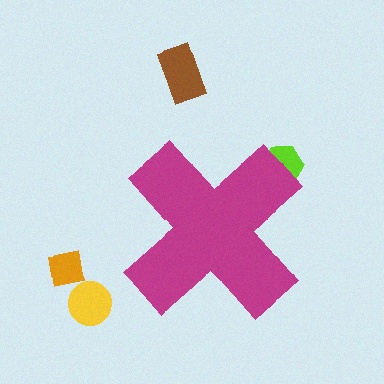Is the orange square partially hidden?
No, the orange square is fully visible.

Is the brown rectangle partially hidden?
No, the brown rectangle is fully visible.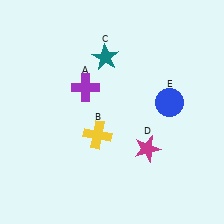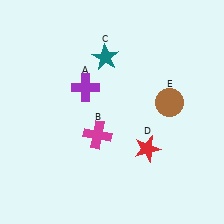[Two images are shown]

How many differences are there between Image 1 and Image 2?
There are 3 differences between the two images.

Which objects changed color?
B changed from yellow to magenta. D changed from magenta to red. E changed from blue to brown.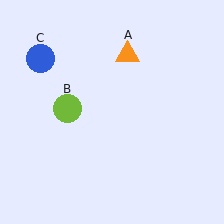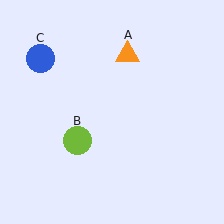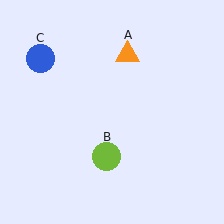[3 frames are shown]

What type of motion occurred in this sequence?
The lime circle (object B) rotated counterclockwise around the center of the scene.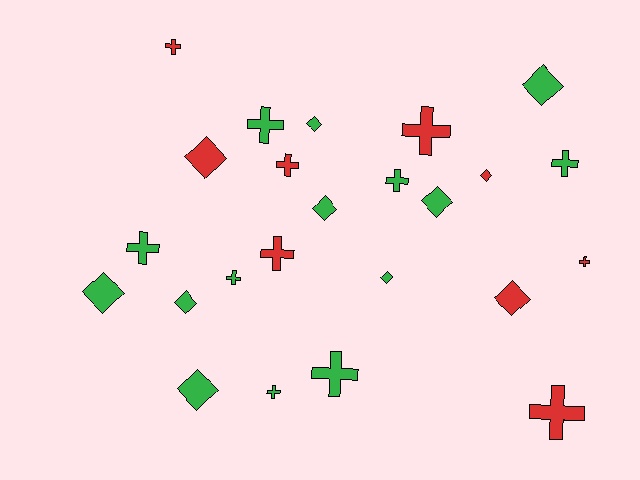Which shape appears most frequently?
Cross, with 13 objects.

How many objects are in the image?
There are 24 objects.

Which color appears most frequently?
Green, with 15 objects.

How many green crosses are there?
There are 7 green crosses.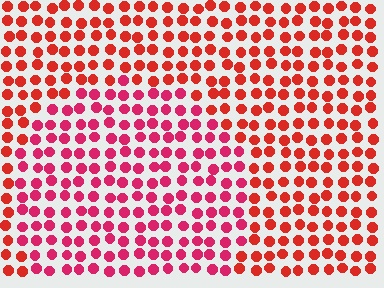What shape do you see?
I see a circle.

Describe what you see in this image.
The image is filled with small red elements in a uniform arrangement. A circle-shaped region is visible where the elements are tinted to a slightly different hue, forming a subtle color boundary.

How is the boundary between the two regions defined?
The boundary is defined purely by a slight shift in hue (about 26 degrees). Spacing, size, and orientation are identical on both sides.